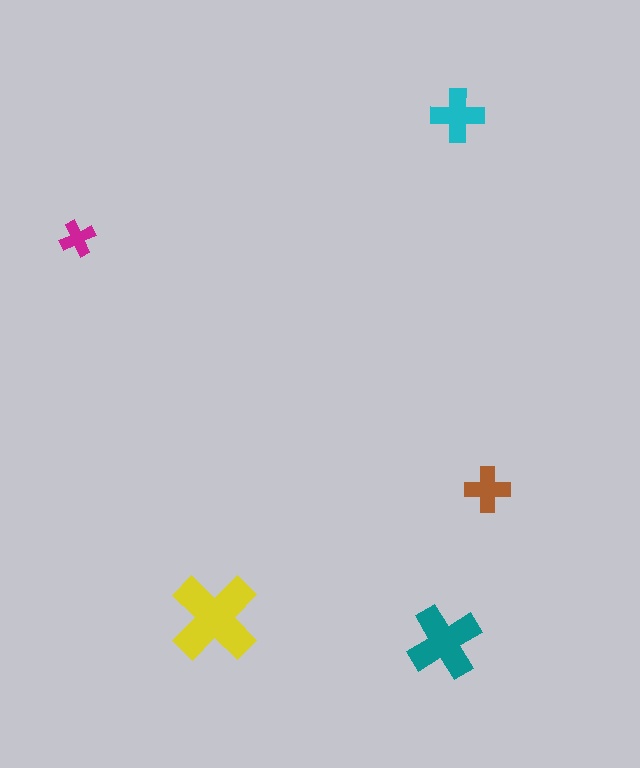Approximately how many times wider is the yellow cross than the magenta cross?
About 2.5 times wider.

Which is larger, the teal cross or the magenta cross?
The teal one.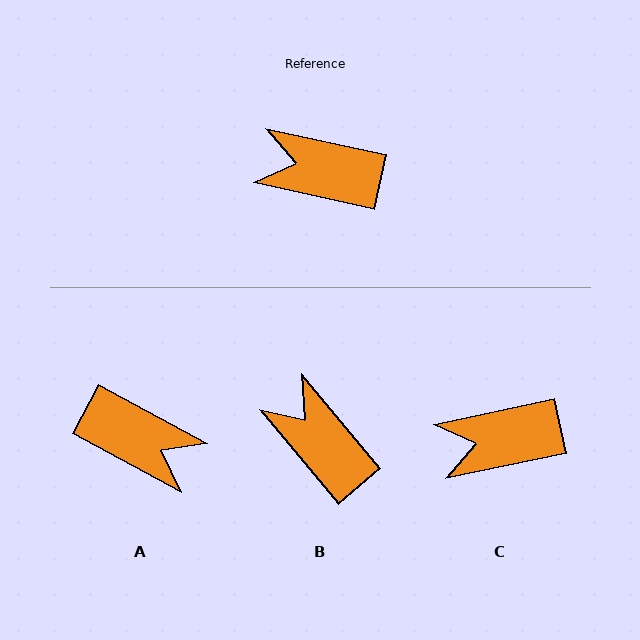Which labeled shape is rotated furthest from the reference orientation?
A, about 164 degrees away.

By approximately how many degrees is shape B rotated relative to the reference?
Approximately 38 degrees clockwise.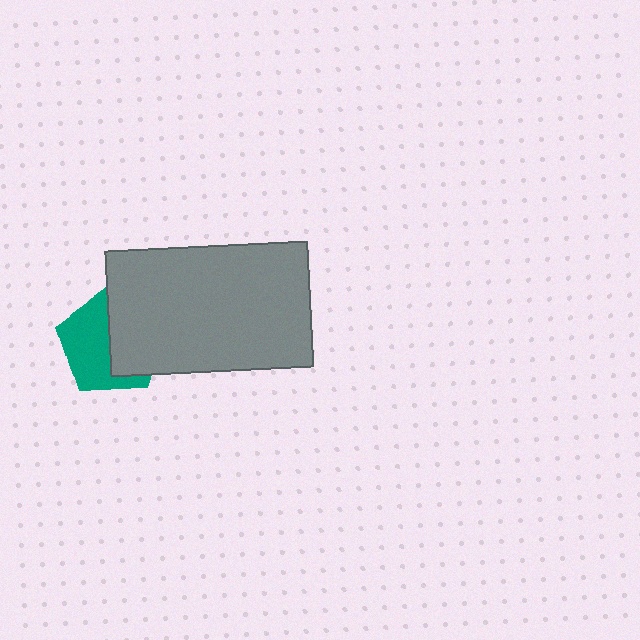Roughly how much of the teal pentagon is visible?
About half of it is visible (roughly 52%).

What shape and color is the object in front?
The object in front is a gray rectangle.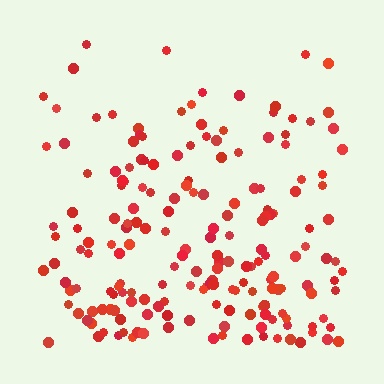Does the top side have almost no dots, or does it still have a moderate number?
Still a moderate number, just noticeably fewer than the bottom.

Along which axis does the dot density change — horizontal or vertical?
Vertical.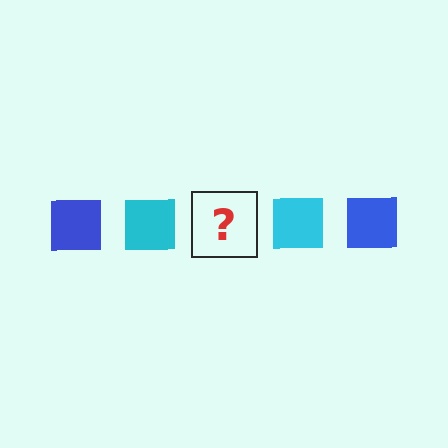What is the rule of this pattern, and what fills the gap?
The rule is that the pattern cycles through blue, cyan squares. The gap should be filled with a blue square.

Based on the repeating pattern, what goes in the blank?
The blank should be a blue square.